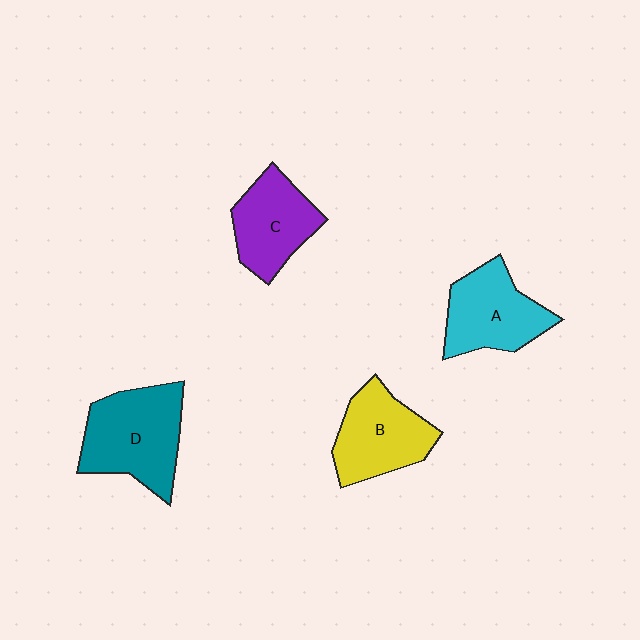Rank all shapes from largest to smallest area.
From largest to smallest: D (teal), A (cyan), B (yellow), C (purple).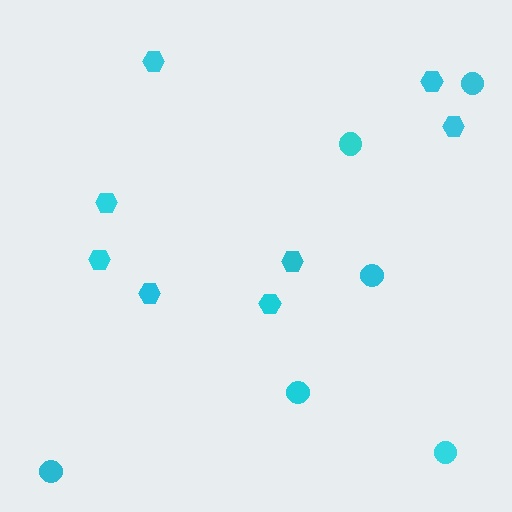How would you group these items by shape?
There are 2 groups: one group of circles (6) and one group of hexagons (8).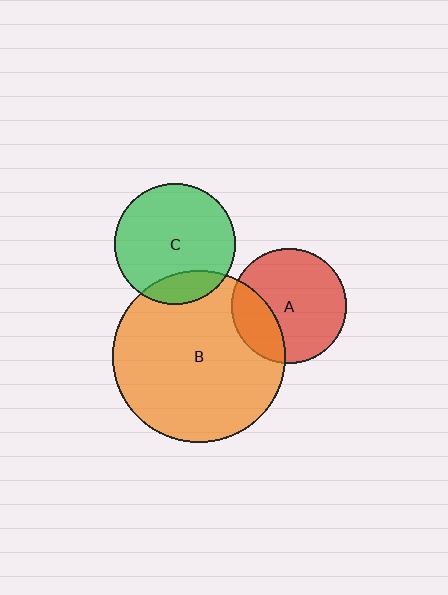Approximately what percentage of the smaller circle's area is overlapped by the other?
Approximately 25%.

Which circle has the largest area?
Circle B (orange).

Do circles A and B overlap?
Yes.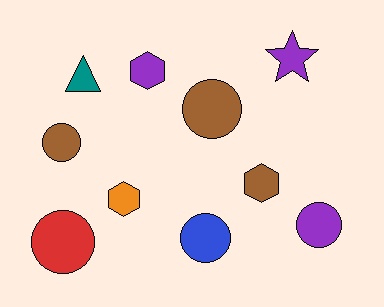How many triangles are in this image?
There is 1 triangle.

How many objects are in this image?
There are 10 objects.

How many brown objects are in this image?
There are 3 brown objects.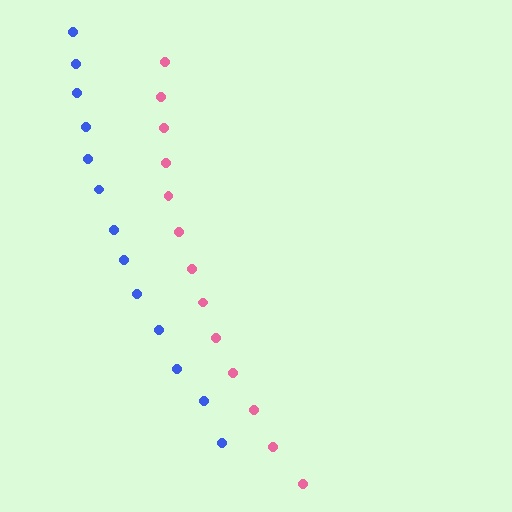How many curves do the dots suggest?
There are 2 distinct paths.